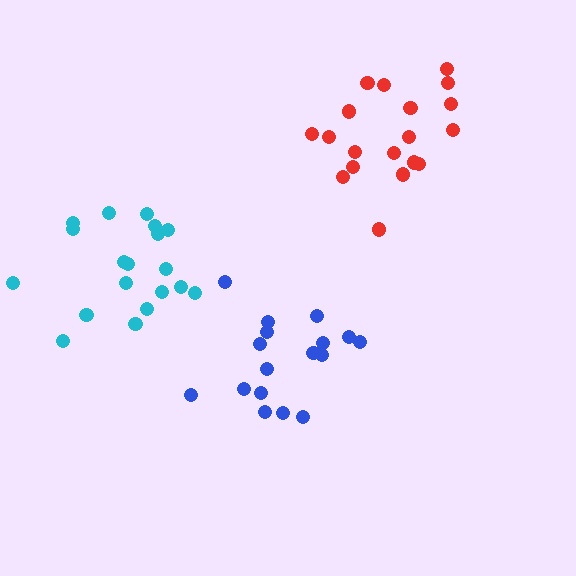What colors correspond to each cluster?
The clusters are colored: blue, red, cyan.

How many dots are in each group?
Group 1: 17 dots, Group 2: 19 dots, Group 3: 19 dots (55 total).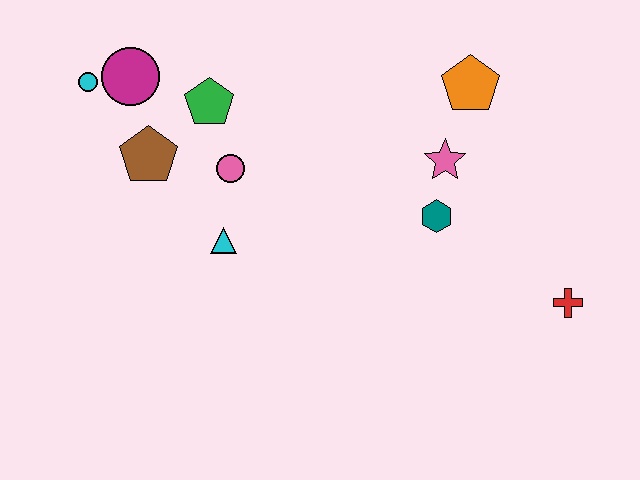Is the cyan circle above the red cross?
Yes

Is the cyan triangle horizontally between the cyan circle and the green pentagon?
No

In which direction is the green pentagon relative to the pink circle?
The green pentagon is above the pink circle.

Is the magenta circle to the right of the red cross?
No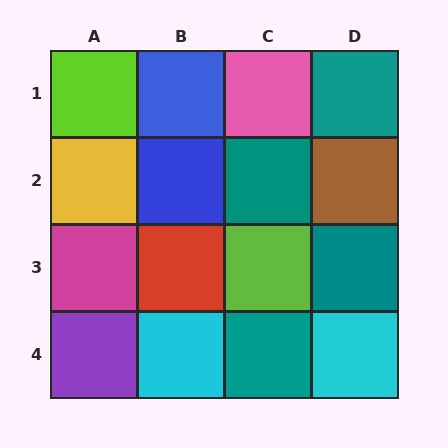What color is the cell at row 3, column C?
Lime.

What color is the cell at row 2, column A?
Yellow.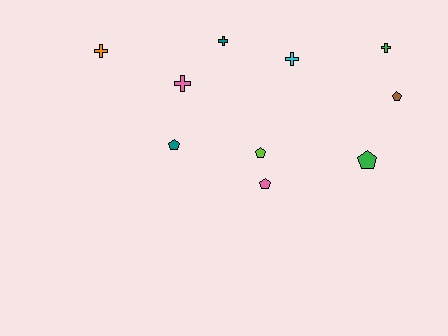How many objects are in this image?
There are 10 objects.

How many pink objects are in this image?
There are 2 pink objects.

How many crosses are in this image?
There are 5 crosses.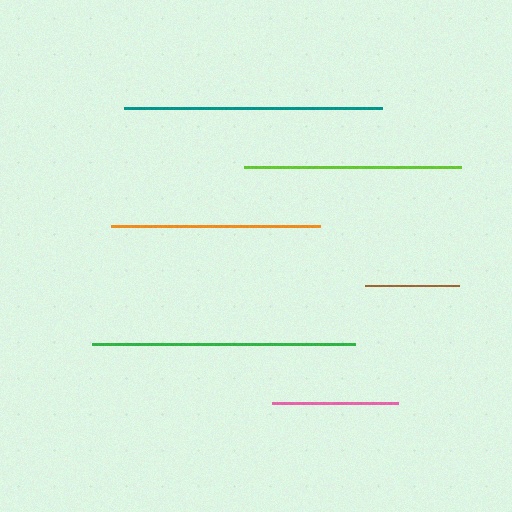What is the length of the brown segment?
The brown segment is approximately 93 pixels long.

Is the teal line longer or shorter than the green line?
The green line is longer than the teal line.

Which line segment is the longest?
The green line is the longest at approximately 264 pixels.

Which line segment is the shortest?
The brown line is the shortest at approximately 93 pixels.